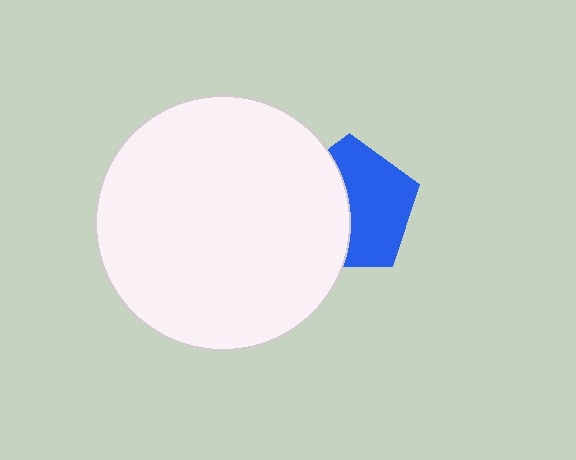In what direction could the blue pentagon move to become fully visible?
The blue pentagon could move right. That would shift it out from behind the white circle entirely.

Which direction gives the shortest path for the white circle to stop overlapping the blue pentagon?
Moving left gives the shortest separation.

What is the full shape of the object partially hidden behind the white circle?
The partially hidden object is a blue pentagon.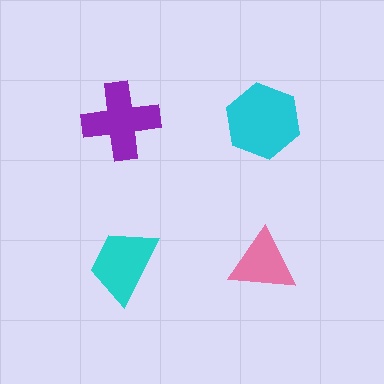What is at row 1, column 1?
A purple cross.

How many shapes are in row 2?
2 shapes.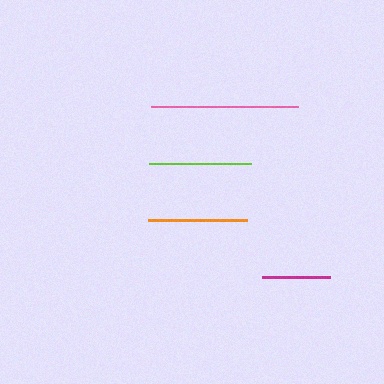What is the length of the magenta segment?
The magenta segment is approximately 68 pixels long.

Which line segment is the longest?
The pink line is the longest at approximately 147 pixels.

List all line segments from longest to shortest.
From longest to shortest: pink, lime, orange, magenta.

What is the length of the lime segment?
The lime segment is approximately 102 pixels long.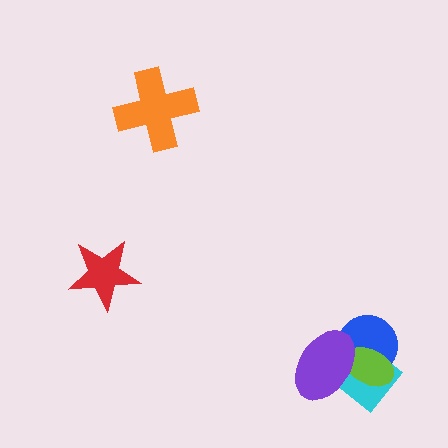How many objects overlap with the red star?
0 objects overlap with the red star.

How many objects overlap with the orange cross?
0 objects overlap with the orange cross.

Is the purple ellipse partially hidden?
No, no other shape covers it.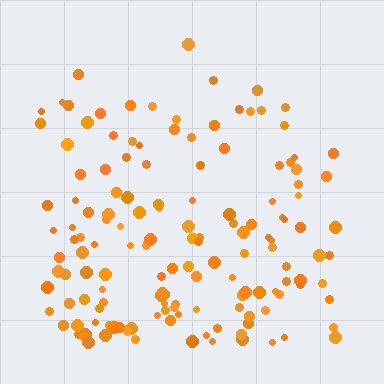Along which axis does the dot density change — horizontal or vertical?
Vertical.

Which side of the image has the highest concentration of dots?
The bottom.